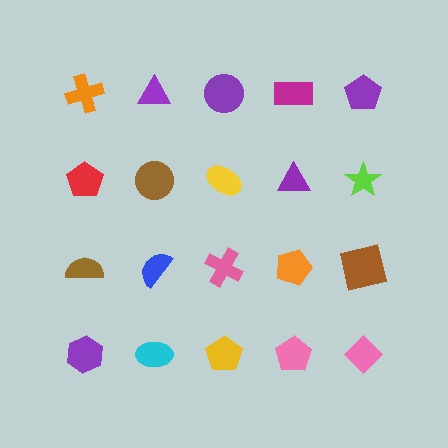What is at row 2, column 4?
A purple triangle.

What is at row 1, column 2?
A purple triangle.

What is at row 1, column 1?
An orange cross.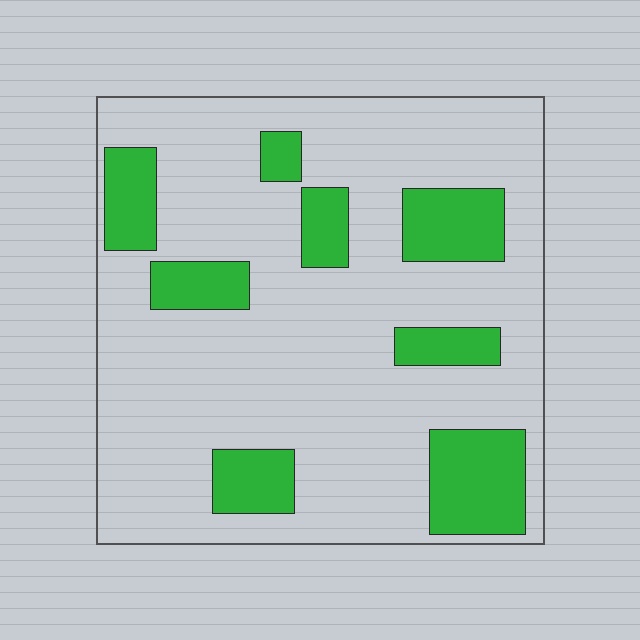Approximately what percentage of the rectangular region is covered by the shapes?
Approximately 20%.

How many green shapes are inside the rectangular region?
8.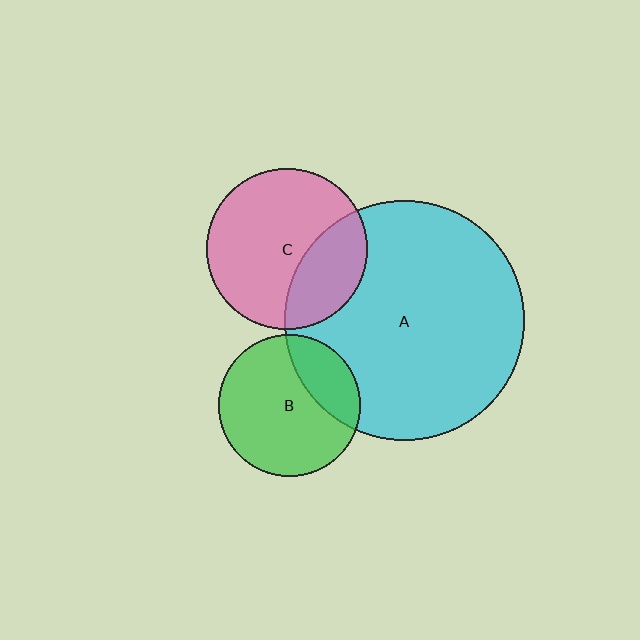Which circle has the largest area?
Circle A (cyan).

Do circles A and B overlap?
Yes.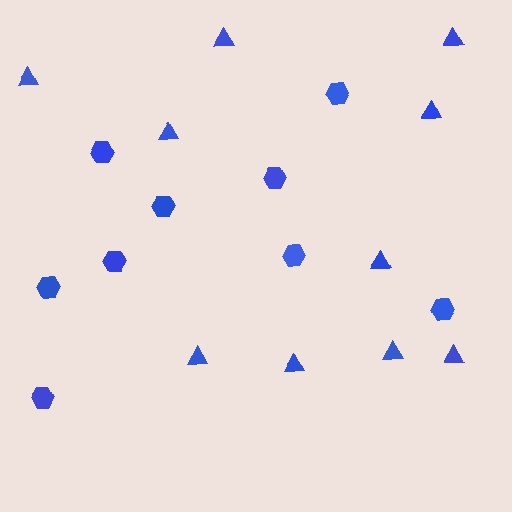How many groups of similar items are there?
There are 2 groups: one group of hexagons (9) and one group of triangles (10).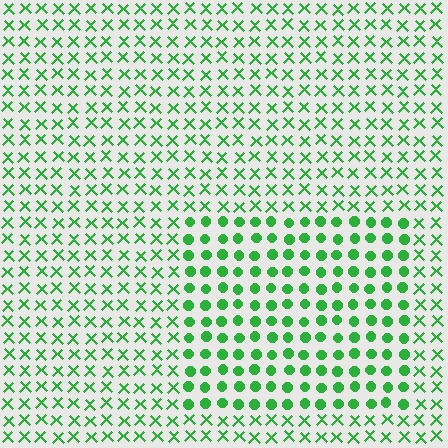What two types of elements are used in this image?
The image uses circles inside the rectangle region and X marks outside it.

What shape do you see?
I see a rectangle.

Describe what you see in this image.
The image is filled with small green elements arranged in a uniform grid. A rectangle-shaped region contains circles, while the surrounding area contains X marks. The boundary is defined purely by the change in element shape.